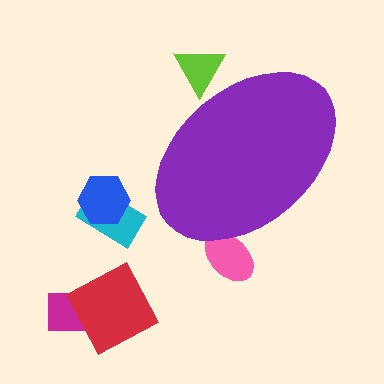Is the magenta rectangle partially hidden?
No, the magenta rectangle is fully visible.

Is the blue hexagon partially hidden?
No, the blue hexagon is fully visible.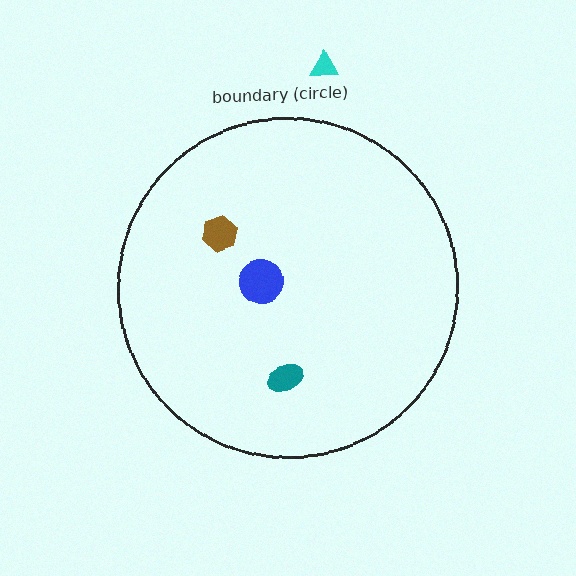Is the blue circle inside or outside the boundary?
Inside.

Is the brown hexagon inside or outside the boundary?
Inside.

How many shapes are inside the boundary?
3 inside, 1 outside.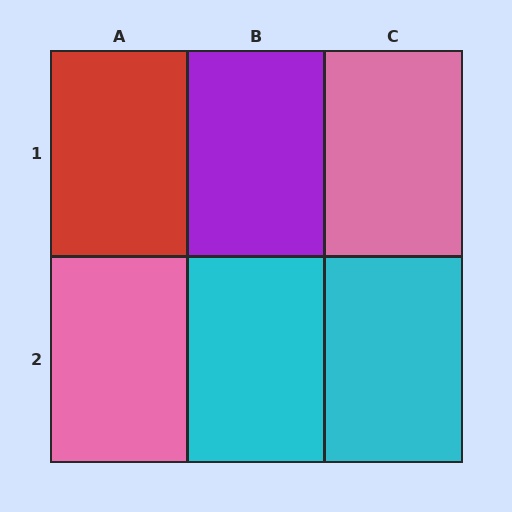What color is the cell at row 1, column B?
Purple.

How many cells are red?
1 cell is red.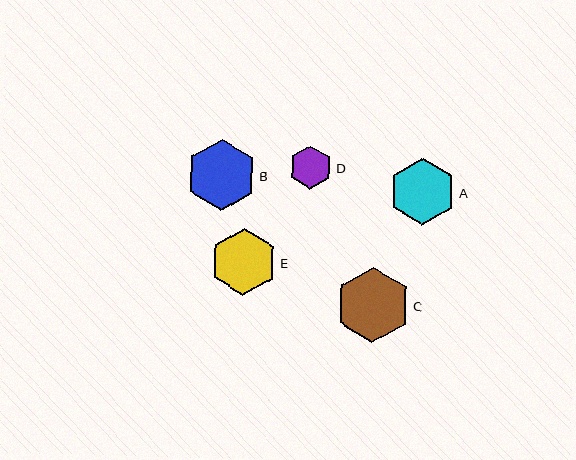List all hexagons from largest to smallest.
From largest to smallest: C, B, A, E, D.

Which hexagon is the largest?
Hexagon C is the largest with a size of approximately 75 pixels.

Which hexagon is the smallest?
Hexagon D is the smallest with a size of approximately 43 pixels.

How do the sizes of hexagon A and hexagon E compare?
Hexagon A and hexagon E are approximately the same size.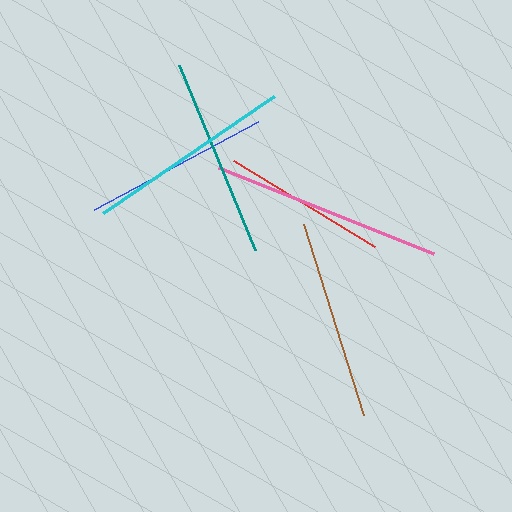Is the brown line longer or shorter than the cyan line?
The cyan line is longer than the brown line.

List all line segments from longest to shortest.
From longest to shortest: pink, cyan, brown, teal, blue, red.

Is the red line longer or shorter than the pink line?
The pink line is longer than the red line.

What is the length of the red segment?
The red segment is approximately 165 pixels long.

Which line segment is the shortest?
The red line is the shortest at approximately 165 pixels.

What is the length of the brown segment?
The brown segment is approximately 200 pixels long.